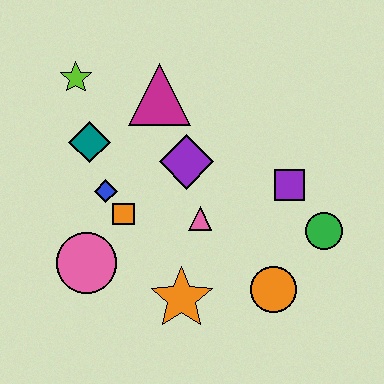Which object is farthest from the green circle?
The lime star is farthest from the green circle.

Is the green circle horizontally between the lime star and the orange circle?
No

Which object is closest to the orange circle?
The green circle is closest to the orange circle.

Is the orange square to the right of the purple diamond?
No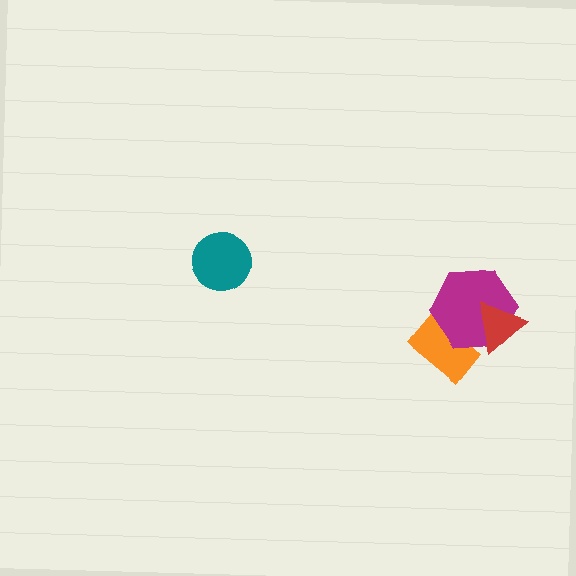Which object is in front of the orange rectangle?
The magenta hexagon is in front of the orange rectangle.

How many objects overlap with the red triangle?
1 object overlaps with the red triangle.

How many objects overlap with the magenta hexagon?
2 objects overlap with the magenta hexagon.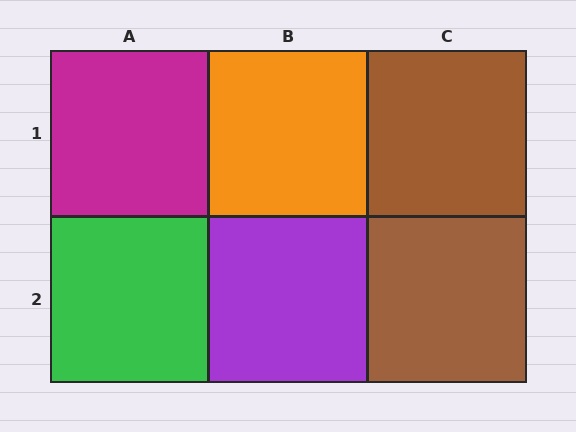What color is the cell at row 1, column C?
Brown.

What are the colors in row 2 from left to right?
Green, purple, brown.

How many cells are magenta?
1 cell is magenta.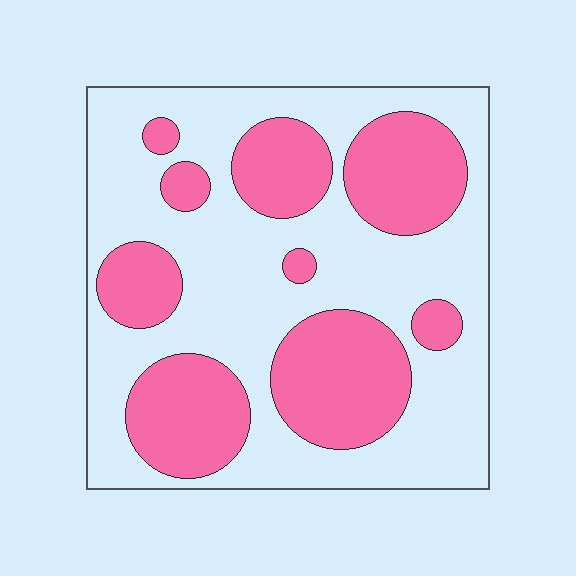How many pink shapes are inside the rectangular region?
9.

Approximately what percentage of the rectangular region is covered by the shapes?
Approximately 35%.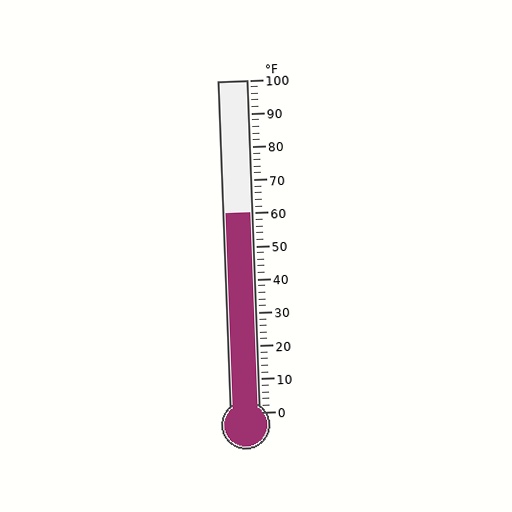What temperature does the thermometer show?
The thermometer shows approximately 60°F.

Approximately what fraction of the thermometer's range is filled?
The thermometer is filled to approximately 60% of its range.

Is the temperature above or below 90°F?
The temperature is below 90°F.